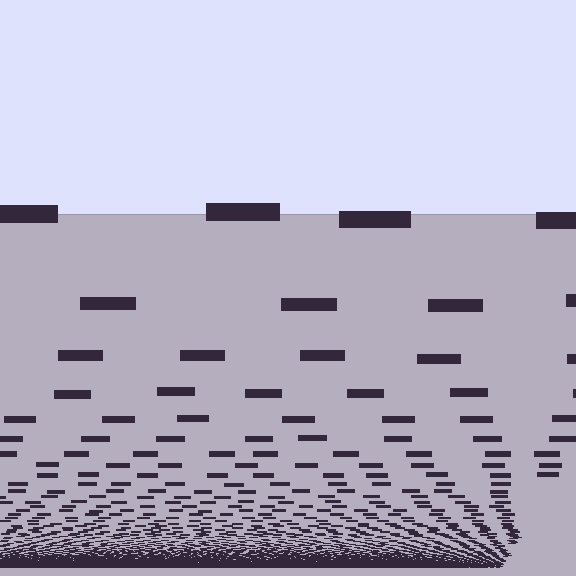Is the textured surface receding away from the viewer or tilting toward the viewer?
The surface appears to tilt toward the viewer. Texture elements get larger and sparser toward the top.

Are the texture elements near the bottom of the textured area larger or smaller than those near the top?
Smaller. The gradient is inverted — elements near the bottom are smaller and denser.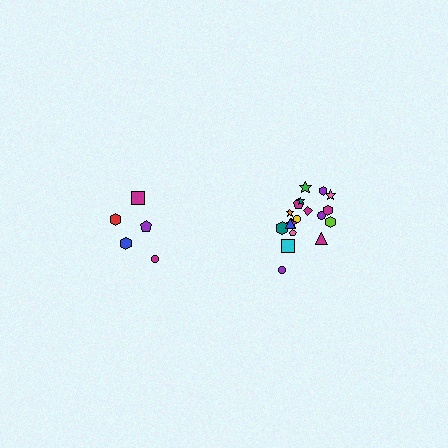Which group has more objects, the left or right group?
The right group.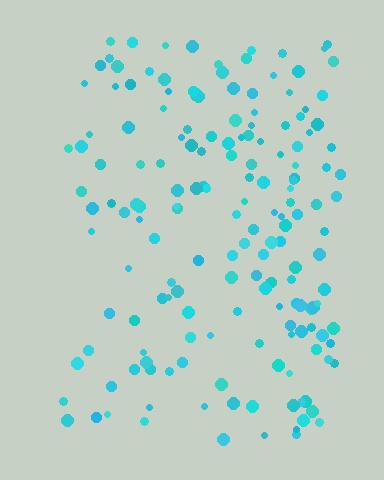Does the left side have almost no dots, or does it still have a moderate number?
Still a moderate number, just noticeably fewer than the right.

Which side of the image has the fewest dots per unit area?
The left.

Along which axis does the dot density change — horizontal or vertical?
Horizontal.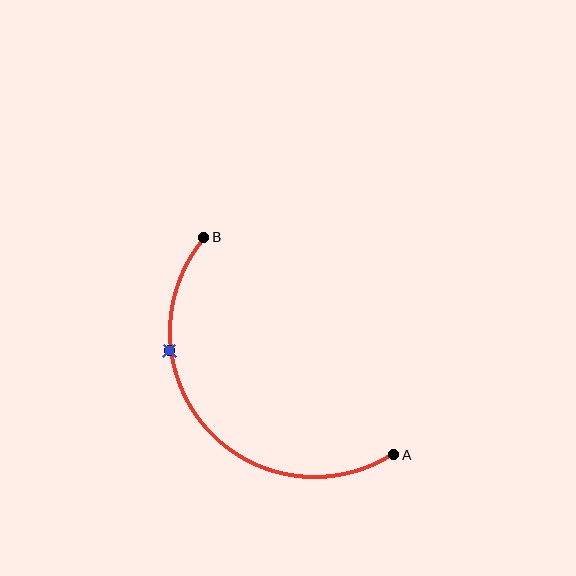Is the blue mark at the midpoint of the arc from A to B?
No. The blue mark lies on the arc but is closer to endpoint B. The arc midpoint would be at the point on the curve equidistant along the arc from both A and B.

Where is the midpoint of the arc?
The arc midpoint is the point on the curve farthest from the straight line joining A and B. It sits below and to the left of that line.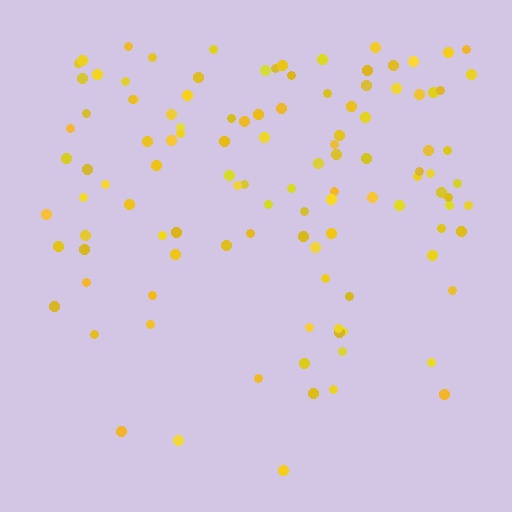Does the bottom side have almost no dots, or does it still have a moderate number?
Still a moderate number, just noticeably fewer than the top.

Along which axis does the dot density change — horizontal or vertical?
Vertical.